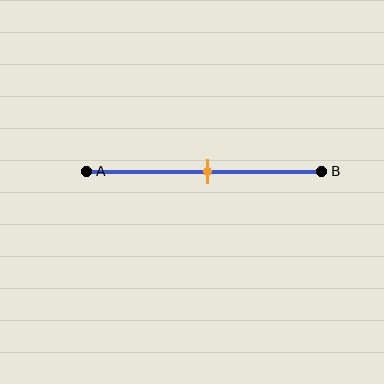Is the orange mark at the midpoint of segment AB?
Yes, the mark is approximately at the midpoint.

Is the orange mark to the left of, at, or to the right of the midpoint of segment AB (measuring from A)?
The orange mark is approximately at the midpoint of segment AB.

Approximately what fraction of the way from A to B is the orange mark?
The orange mark is approximately 50% of the way from A to B.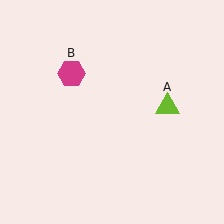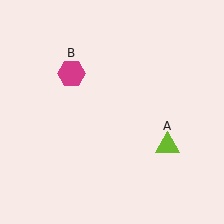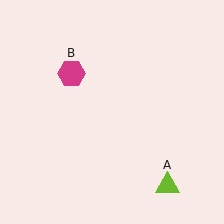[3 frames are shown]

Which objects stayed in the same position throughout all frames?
Magenta hexagon (object B) remained stationary.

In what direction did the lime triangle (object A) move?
The lime triangle (object A) moved down.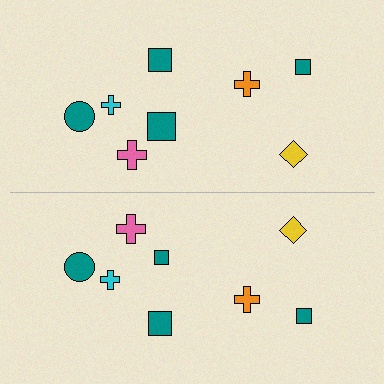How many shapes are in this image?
There are 16 shapes in this image.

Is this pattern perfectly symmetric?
No, the pattern is not perfectly symmetric. The teal square on the bottom side has a different size than its mirror counterpart.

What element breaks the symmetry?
The teal square on the bottom side has a different size than its mirror counterpart.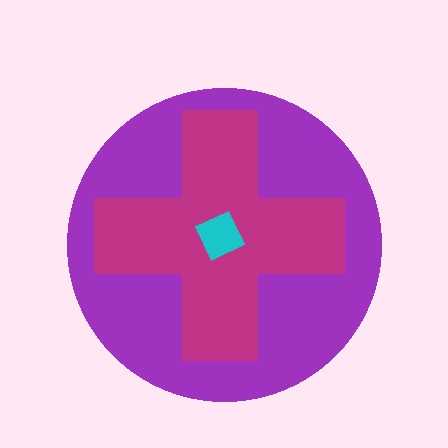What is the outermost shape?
The purple circle.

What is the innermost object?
The cyan square.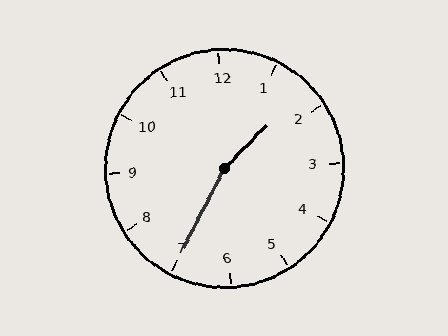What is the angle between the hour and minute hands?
Approximately 162 degrees.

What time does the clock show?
1:35.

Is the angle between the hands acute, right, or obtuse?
It is obtuse.